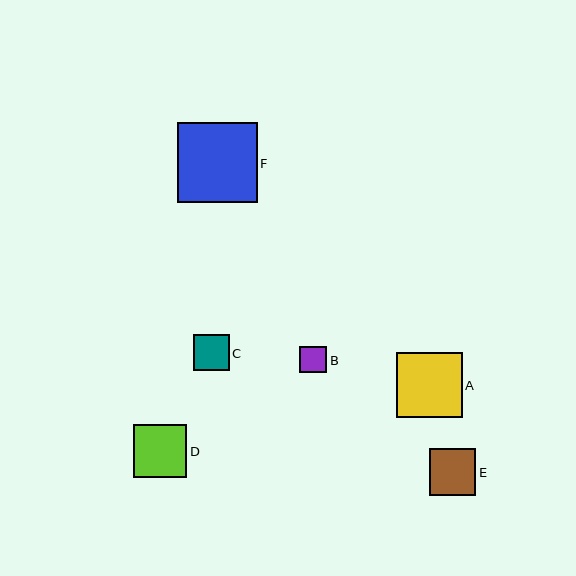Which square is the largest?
Square F is the largest with a size of approximately 79 pixels.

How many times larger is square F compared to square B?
Square F is approximately 3.0 times the size of square B.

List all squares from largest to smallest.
From largest to smallest: F, A, D, E, C, B.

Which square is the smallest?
Square B is the smallest with a size of approximately 27 pixels.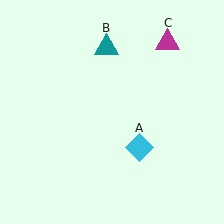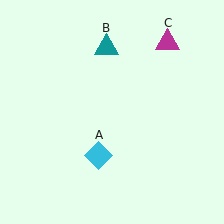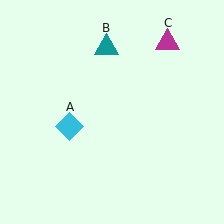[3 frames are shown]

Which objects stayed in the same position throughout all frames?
Teal triangle (object B) and magenta triangle (object C) remained stationary.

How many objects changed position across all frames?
1 object changed position: cyan diamond (object A).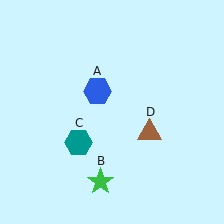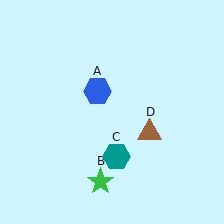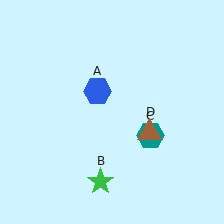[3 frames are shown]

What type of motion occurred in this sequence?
The teal hexagon (object C) rotated counterclockwise around the center of the scene.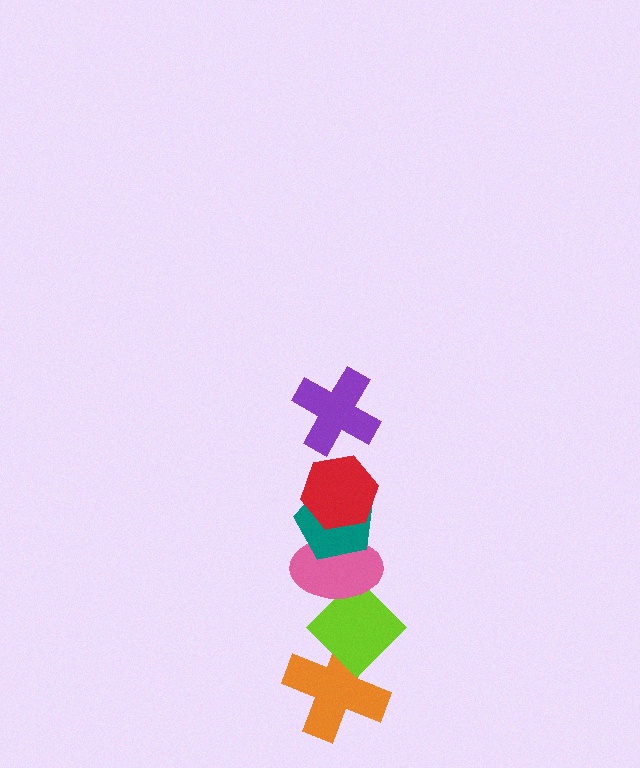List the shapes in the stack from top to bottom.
From top to bottom: the purple cross, the red hexagon, the teal pentagon, the pink ellipse, the lime diamond, the orange cross.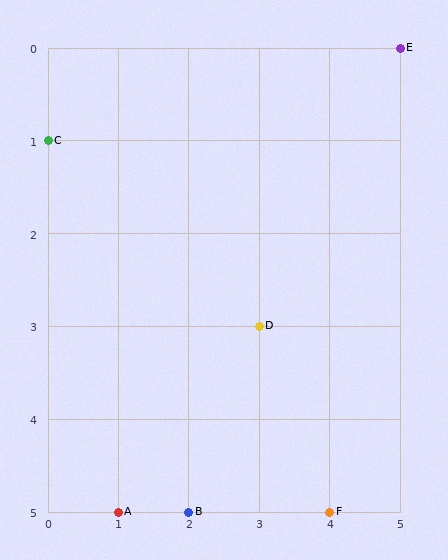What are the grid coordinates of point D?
Point D is at grid coordinates (3, 3).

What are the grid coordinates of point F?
Point F is at grid coordinates (4, 5).